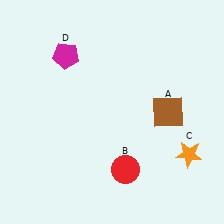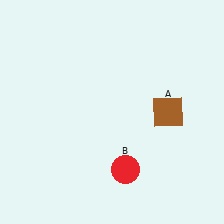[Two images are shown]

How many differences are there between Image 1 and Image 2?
There are 2 differences between the two images.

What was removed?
The orange star (C), the magenta pentagon (D) were removed in Image 2.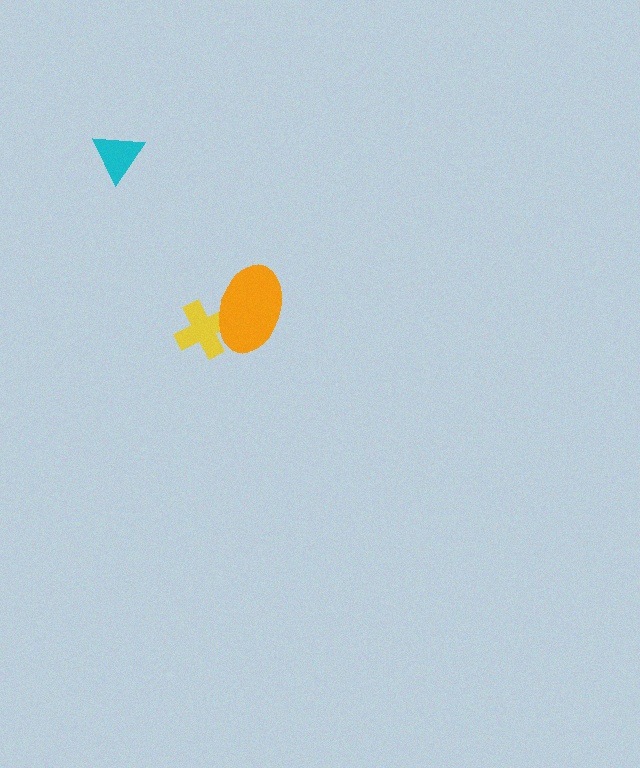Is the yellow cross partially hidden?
Yes, it is partially covered by another shape.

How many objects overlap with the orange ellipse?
1 object overlaps with the orange ellipse.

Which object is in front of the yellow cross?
The orange ellipse is in front of the yellow cross.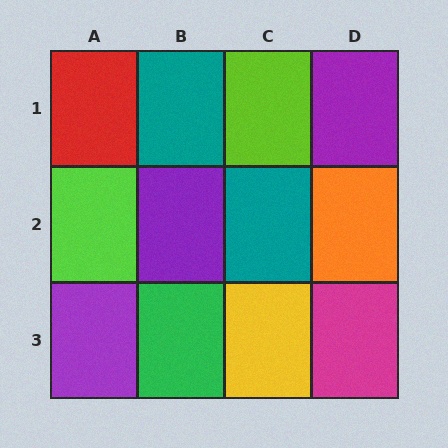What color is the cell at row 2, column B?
Purple.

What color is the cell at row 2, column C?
Teal.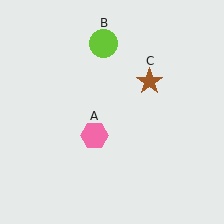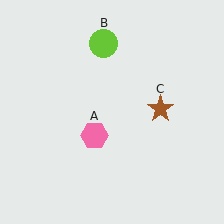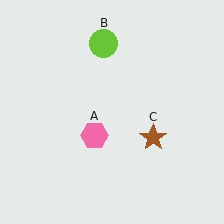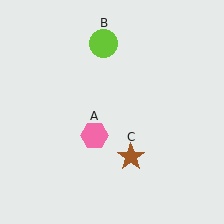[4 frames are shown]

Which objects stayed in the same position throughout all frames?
Pink hexagon (object A) and lime circle (object B) remained stationary.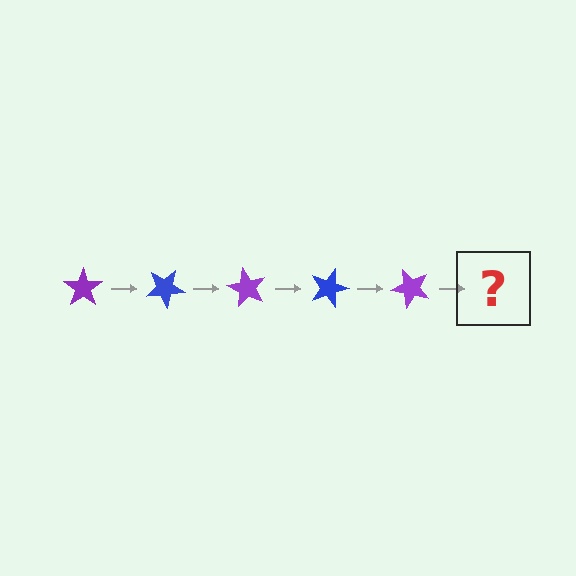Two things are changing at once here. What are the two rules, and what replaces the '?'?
The two rules are that it rotates 30 degrees each step and the color cycles through purple and blue. The '?' should be a blue star, rotated 150 degrees from the start.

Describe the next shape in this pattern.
It should be a blue star, rotated 150 degrees from the start.